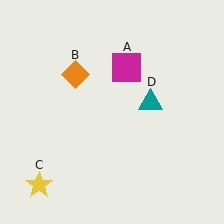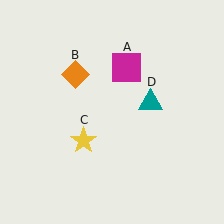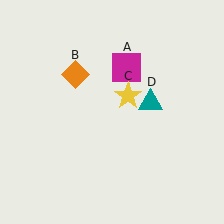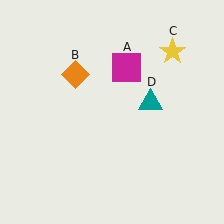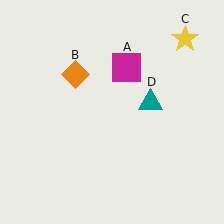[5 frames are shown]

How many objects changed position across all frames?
1 object changed position: yellow star (object C).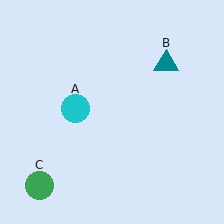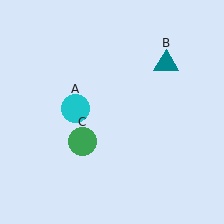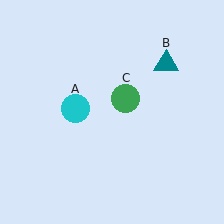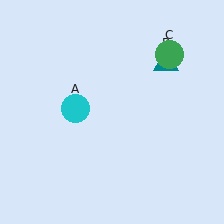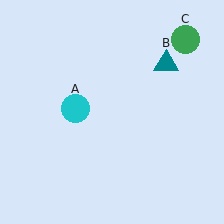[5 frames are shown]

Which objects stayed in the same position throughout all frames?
Cyan circle (object A) and teal triangle (object B) remained stationary.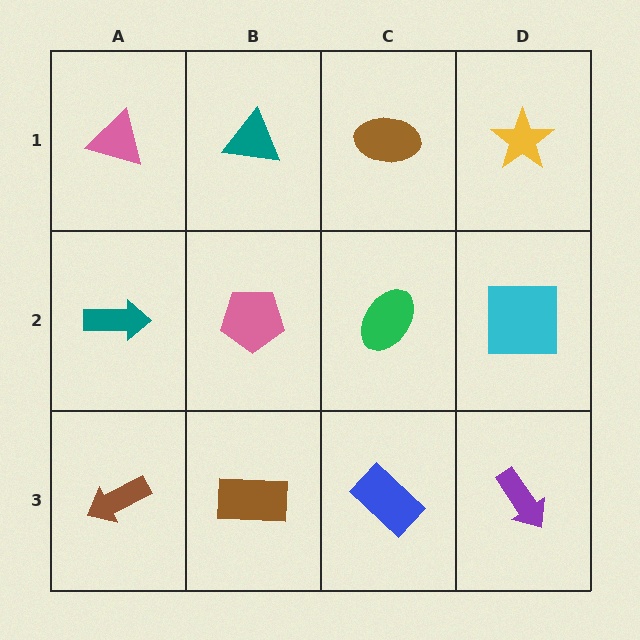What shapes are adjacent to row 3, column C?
A green ellipse (row 2, column C), a brown rectangle (row 3, column B), a purple arrow (row 3, column D).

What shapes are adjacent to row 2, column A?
A pink triangle (row 1, column A), a brown arrow (row 3, column A), a pink pentagon (row 2, column B).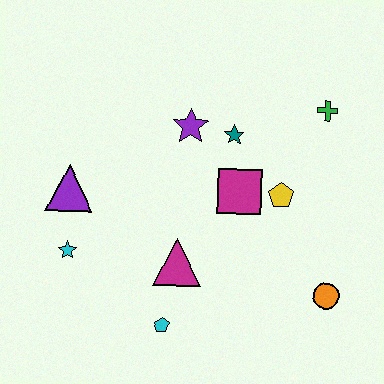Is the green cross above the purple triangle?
Yes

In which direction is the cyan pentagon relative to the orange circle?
The cyan pentagon is to the left of the orange circle.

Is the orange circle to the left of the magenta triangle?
No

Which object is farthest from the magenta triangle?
The green cross is farthest from the magenta triangle.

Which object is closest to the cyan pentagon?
The magenta triangle is closest to the cyan pentagon.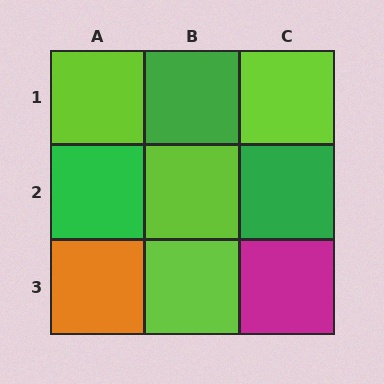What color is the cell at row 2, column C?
Green.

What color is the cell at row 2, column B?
Lime.